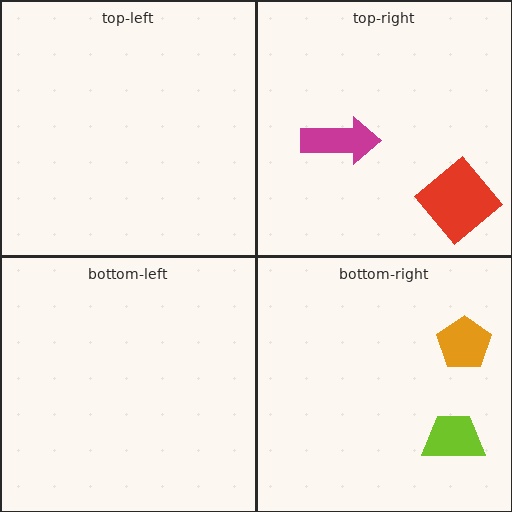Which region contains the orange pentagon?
The bottom-right region.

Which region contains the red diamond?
The top-right region.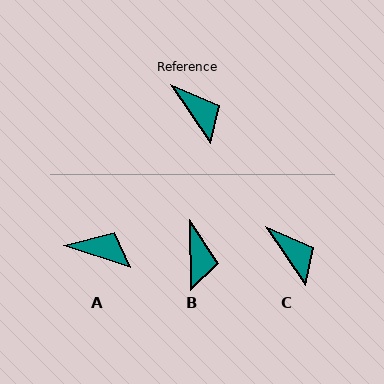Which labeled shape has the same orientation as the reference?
C.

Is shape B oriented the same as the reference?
No, it is off by about 33 degrees.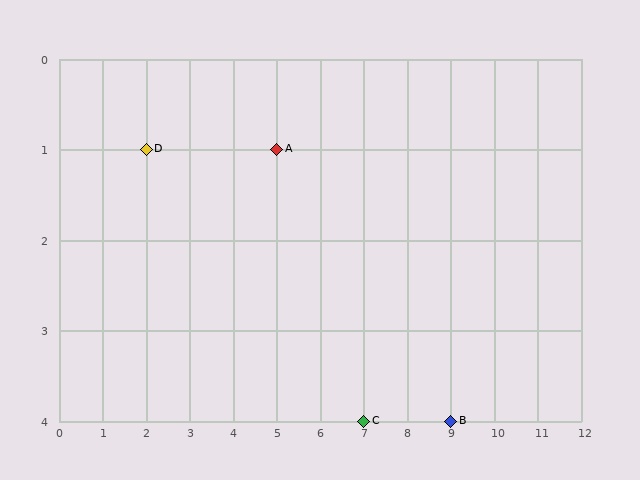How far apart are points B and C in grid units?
Points B and C are 2 columns apart.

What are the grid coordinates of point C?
Point C is at grid coordinates (7, 4).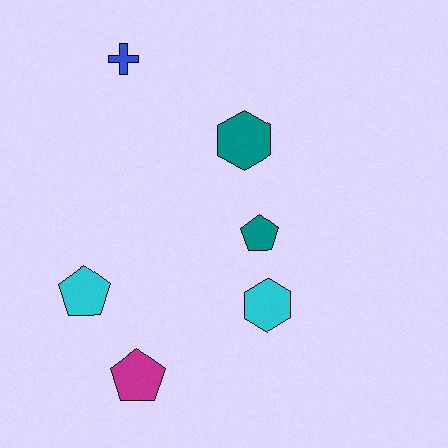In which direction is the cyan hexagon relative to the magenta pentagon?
The cyan hexagon is to the right of the magenta pentagon.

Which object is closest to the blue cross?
The teal hexagon is closest to the blue cross.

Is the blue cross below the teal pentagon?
No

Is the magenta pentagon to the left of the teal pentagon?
Yes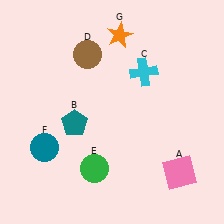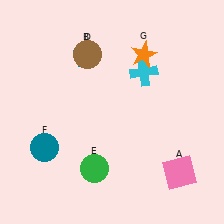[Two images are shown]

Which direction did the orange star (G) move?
The orange star (G) moved right.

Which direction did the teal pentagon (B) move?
The teal pentagon (B) moved up.